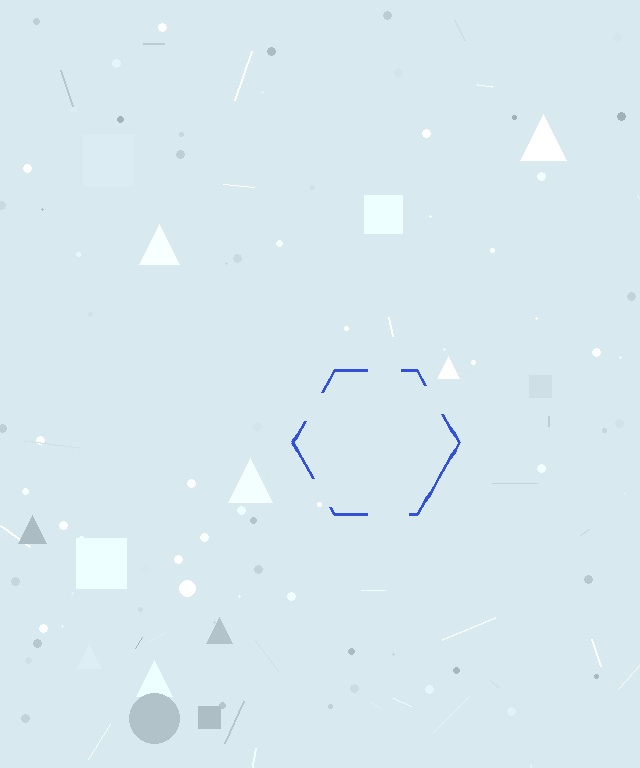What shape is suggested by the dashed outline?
The dashed outline suggests a hexagon.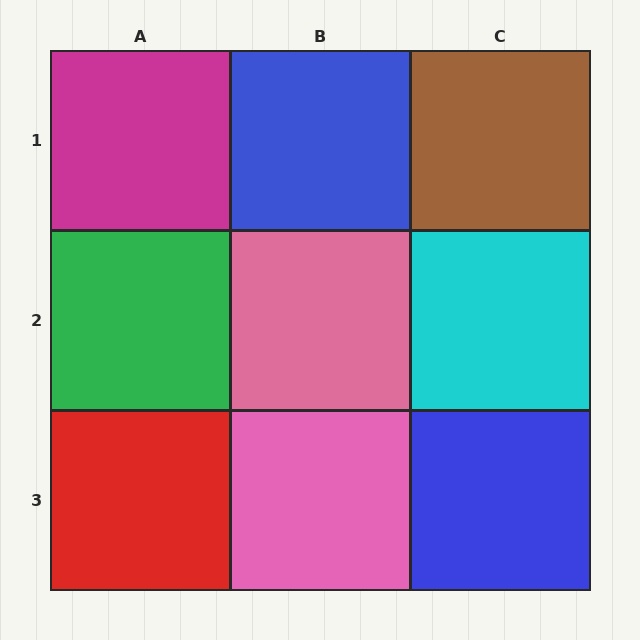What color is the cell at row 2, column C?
Cyan.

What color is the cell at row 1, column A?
Magenta.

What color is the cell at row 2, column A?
Green.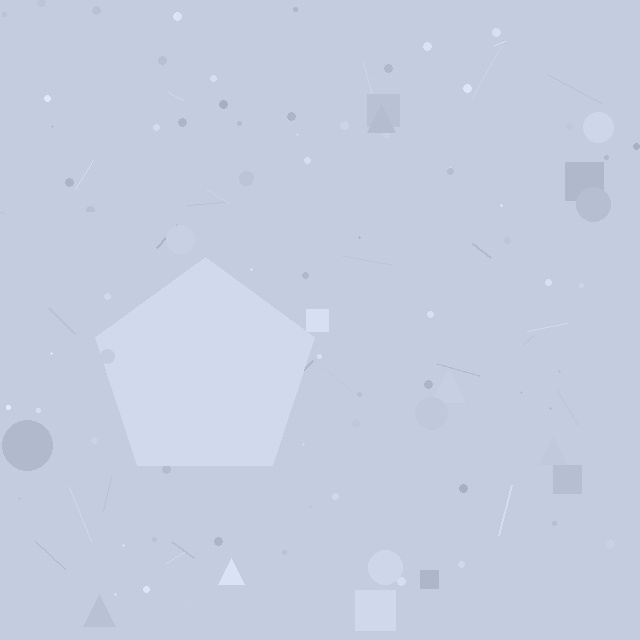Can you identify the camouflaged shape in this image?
The camouflaged shape is a pentagon.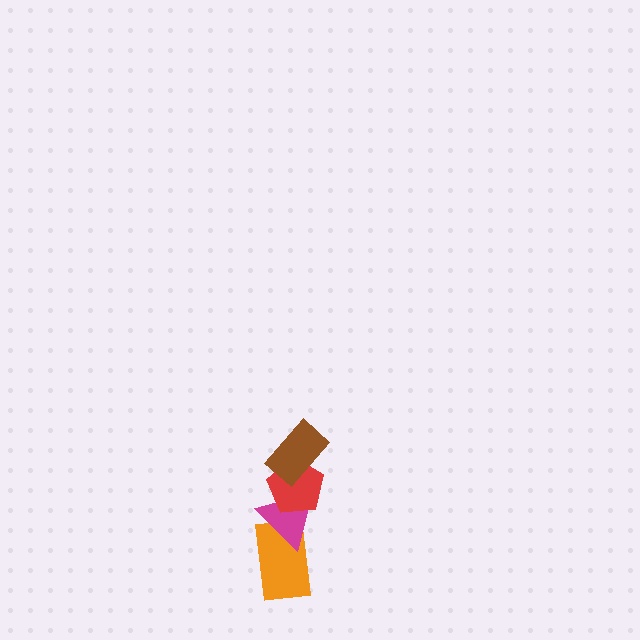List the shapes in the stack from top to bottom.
From top to bottom: the brown rectangle, the red pentagon, the magenta triangle, the orange rectangle.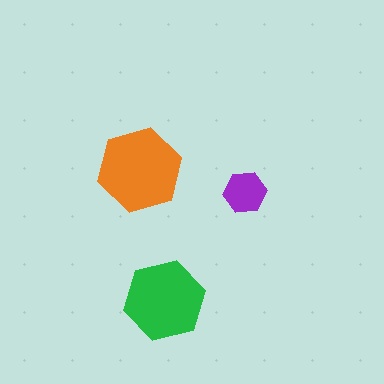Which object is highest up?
The orange hexagon is topmost.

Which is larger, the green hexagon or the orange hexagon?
The orange one.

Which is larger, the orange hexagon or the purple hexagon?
The orange one.